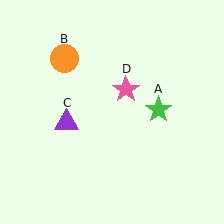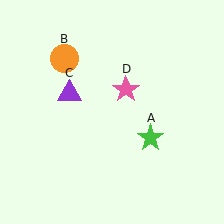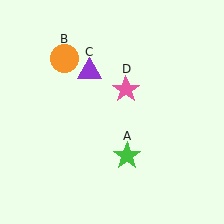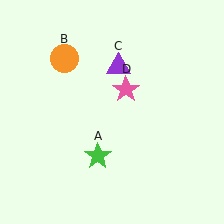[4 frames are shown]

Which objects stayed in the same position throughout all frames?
Orange circle (object B) and pink star (object D) remained stationary.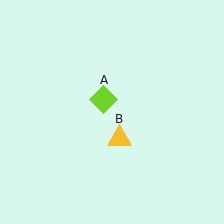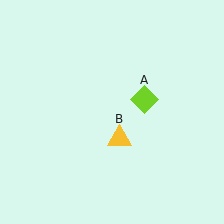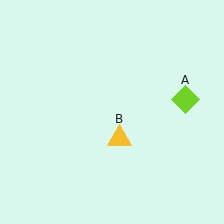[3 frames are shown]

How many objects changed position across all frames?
1 object changed position: lime diamond (object A).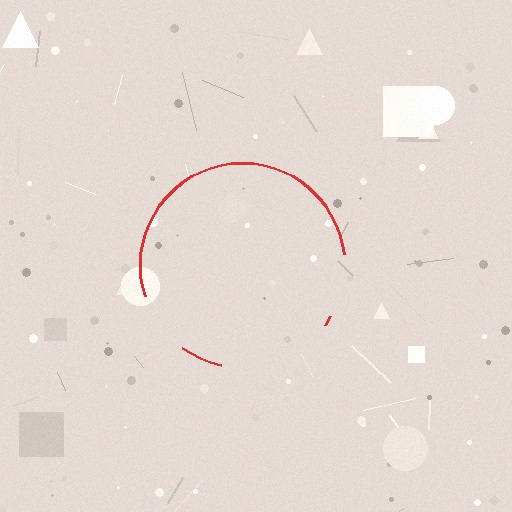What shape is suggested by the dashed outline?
The dashed outline suggests a circle.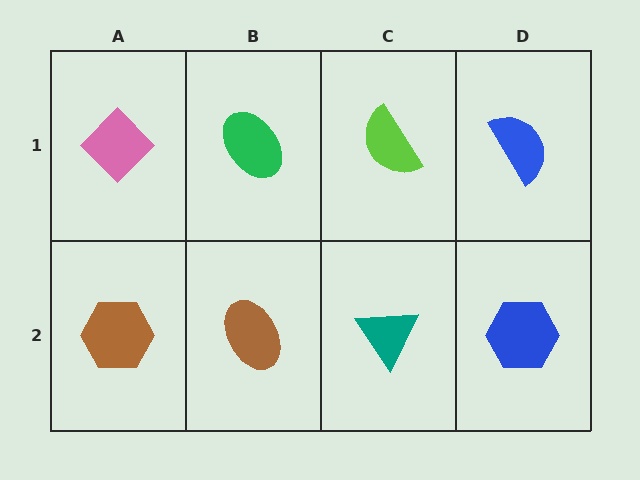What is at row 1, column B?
A green ellipse.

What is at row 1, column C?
A lime semicircle.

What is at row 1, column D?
A blue semicircle.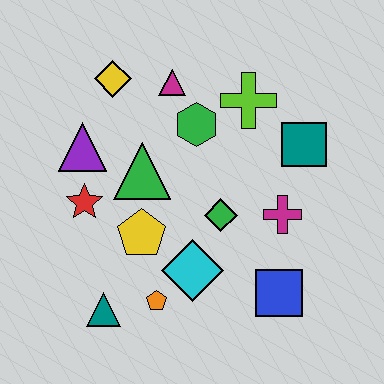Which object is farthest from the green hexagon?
The teal triangle is farthest from the green hexagon.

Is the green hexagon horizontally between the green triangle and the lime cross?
Yes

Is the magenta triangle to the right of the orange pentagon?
Yes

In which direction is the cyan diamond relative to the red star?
The cyan diamond is to the right of the red star.